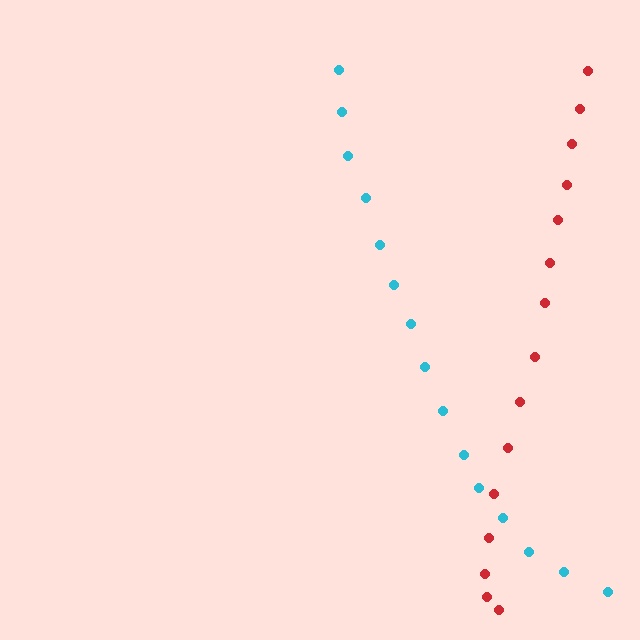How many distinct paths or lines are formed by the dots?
There are 2 distinct paths.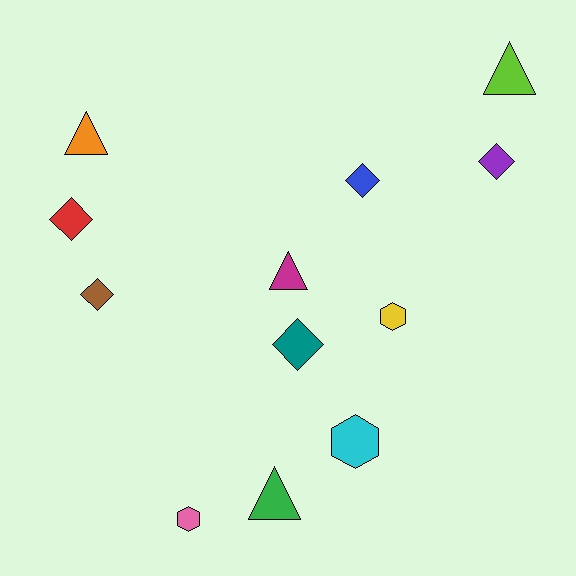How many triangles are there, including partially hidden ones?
There are 4 triangles.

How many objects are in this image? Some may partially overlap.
There are 12 objects.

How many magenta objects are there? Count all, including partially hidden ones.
There is 1 magenta object.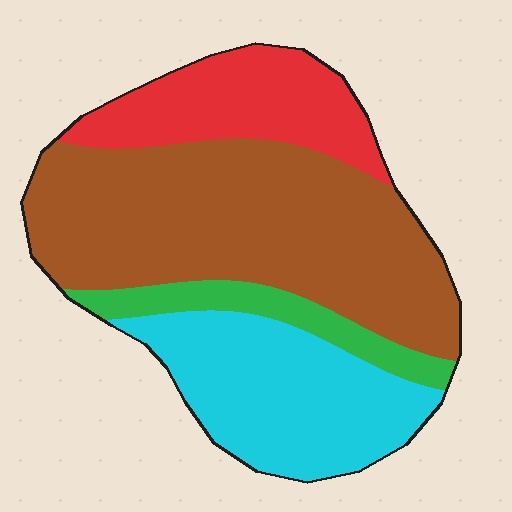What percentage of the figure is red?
Red takes up between a sixth and a third of the figure.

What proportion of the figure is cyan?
Cyan takes up between a sixth and a third of the figure.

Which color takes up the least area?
Green, at roughly 10%.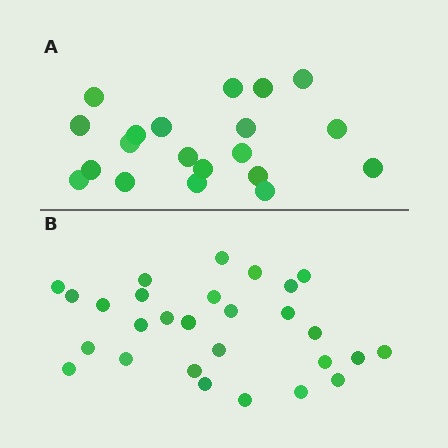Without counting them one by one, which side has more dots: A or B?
Region B (the bottom region) has more dots.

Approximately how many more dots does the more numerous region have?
Region B has roughly 8 or so more dots than region A.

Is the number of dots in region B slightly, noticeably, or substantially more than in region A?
Region B has noticeably more, but not dramatically so. The ratio is roughly 1.4 to 1.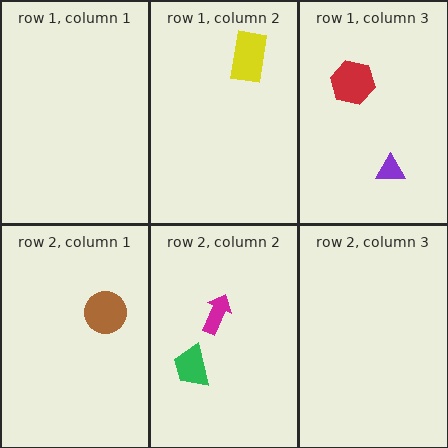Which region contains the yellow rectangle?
The row 1, column 2 region.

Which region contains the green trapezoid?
The row 2, column 2 region.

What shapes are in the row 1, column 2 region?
The yellow rectangle.